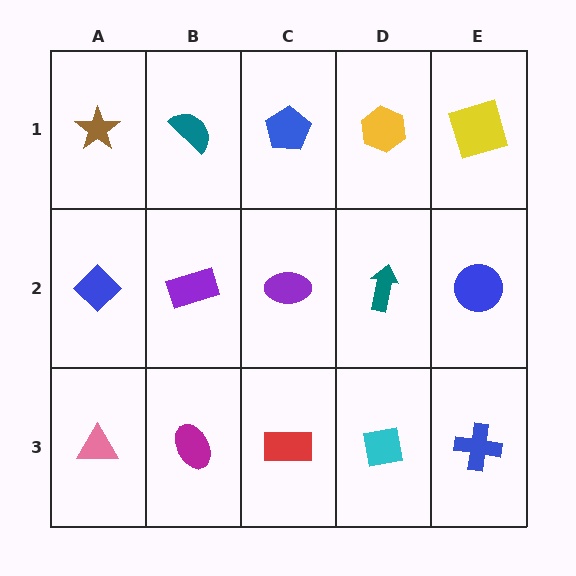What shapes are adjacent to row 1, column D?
A teal arrow (row 2, column D), a blue pentagon (row 1, column C), a yellow square (row 1, column E).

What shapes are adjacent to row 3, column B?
A purple rectangle (row 2, column B), a pink triangle (row 3, column A), a red rectangle (row 3, column C).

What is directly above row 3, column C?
A purple ellipse.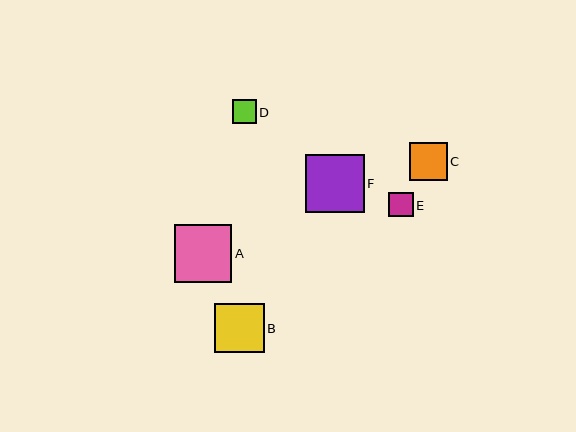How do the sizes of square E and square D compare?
Square E and square D are approximately the same size.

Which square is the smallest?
Square D is the smallest with a size of approximately 24 pixels.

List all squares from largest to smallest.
From largest to smallest: F, A, B, C, E, D.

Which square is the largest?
Square F is the largest with a size of approximately 59 pixels.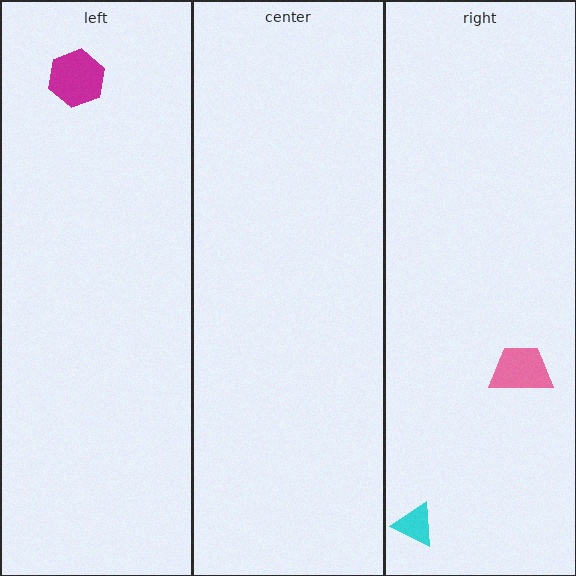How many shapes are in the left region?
1.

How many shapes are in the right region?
2.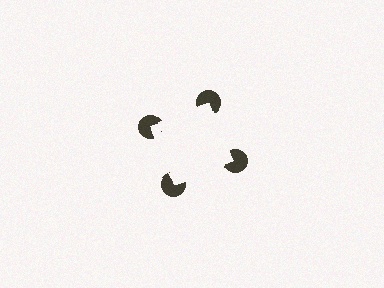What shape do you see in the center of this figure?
An illusory square — its edges are inferred from the aligned wedge cuts in the pac-man discs, not physically drawn.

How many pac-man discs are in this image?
There are 4 — one at each vertex of the illusory square.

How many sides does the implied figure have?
4 sides.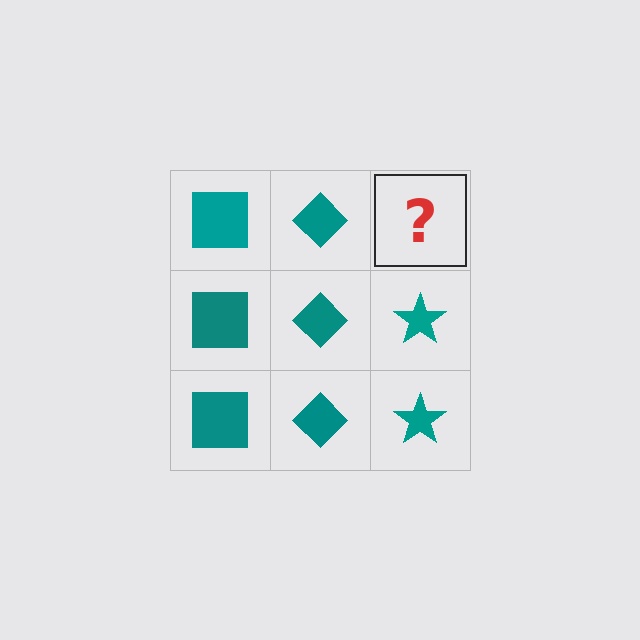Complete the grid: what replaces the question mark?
The question mark should be replaced with a teal star.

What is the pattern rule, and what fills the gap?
The rule is that each column has a consistent shape. The gap should be filled with a teal star.